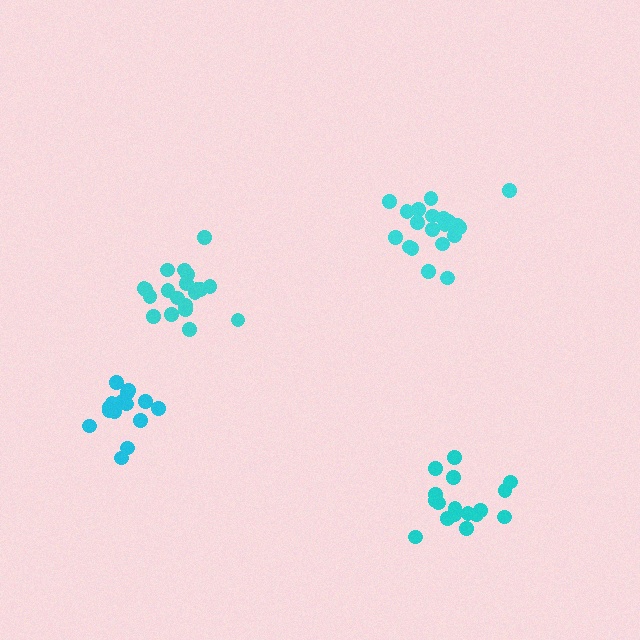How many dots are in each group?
Group 1: 20 dots, Group 2: 17 dots, Group 3: 20 dots, Group 4: 15 dots (72 total).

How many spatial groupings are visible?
There are 4 spatial groupings.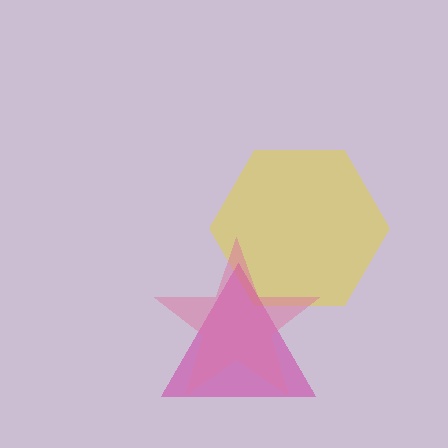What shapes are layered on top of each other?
The layered shapes are: a yellow hexagon, a magenta triangle, a pink star.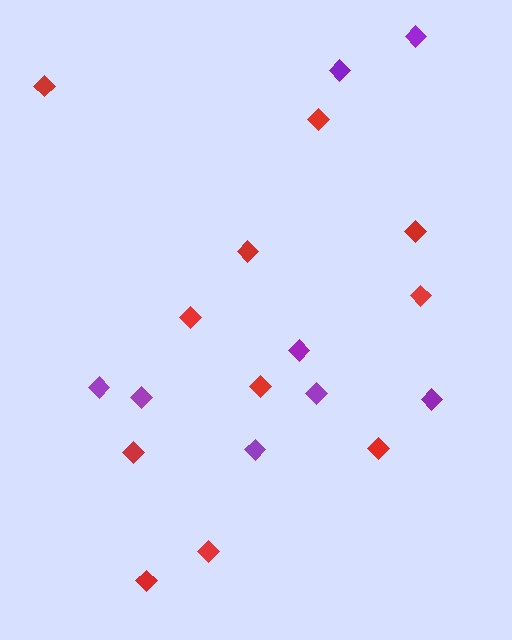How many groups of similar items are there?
There are 2 groups: one group of red diamonds (11) and one group of purple diamonds (8).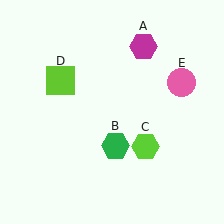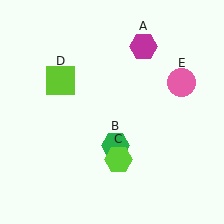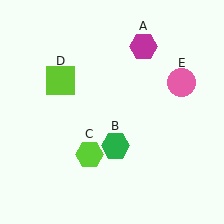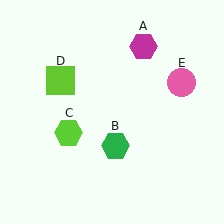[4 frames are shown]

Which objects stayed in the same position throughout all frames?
Magenta hexagon (object A) and green hexagon (object B) and lime square (object D) and pink circle (object E) remained stationary.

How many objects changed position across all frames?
1 object changed position: lime hexagon (object C).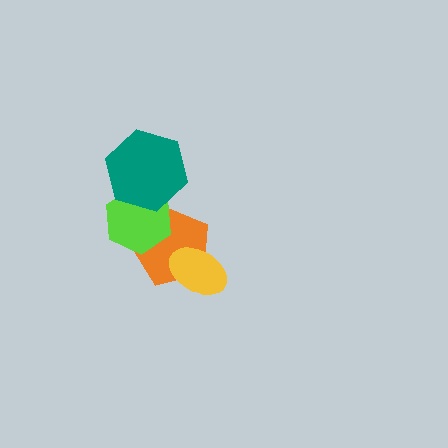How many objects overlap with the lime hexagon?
2 objects overlap with the lime hexagon.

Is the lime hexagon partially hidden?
Yes, it is partially covered by another shape.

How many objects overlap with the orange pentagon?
2 objects overlap with the orange pentagon.